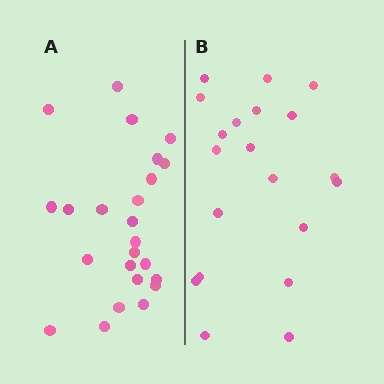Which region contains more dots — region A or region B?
Region A (the left region) has more dots.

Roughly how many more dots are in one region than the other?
Region A has about 4 more dots than region B.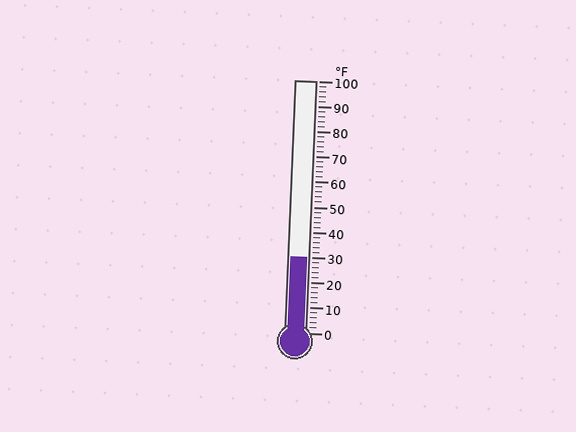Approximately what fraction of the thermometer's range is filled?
The thermometer is filled to approximately 30% of its range.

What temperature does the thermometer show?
The thermometer shows approximately 30°F.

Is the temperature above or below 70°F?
The temperature is below 70°F.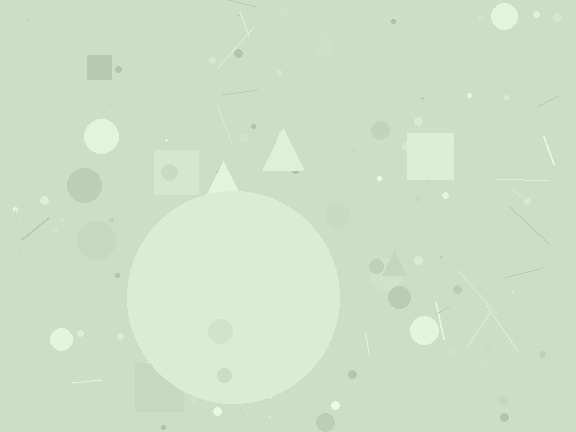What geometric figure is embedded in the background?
A circle is embedded in the background.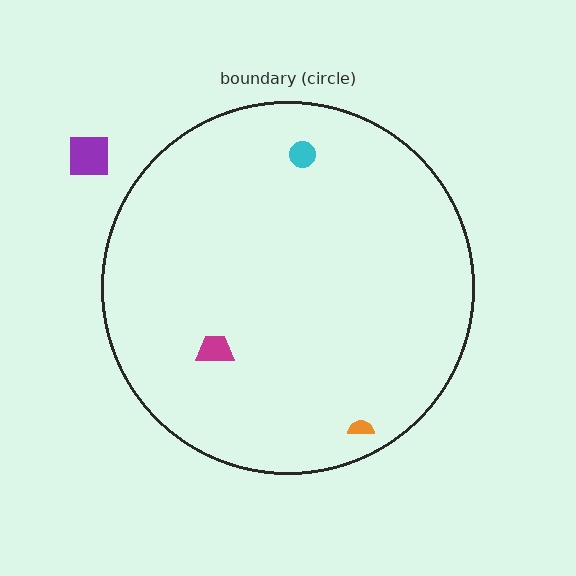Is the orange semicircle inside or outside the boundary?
Inside.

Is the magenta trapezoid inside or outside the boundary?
Inside.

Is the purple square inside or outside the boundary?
Outside.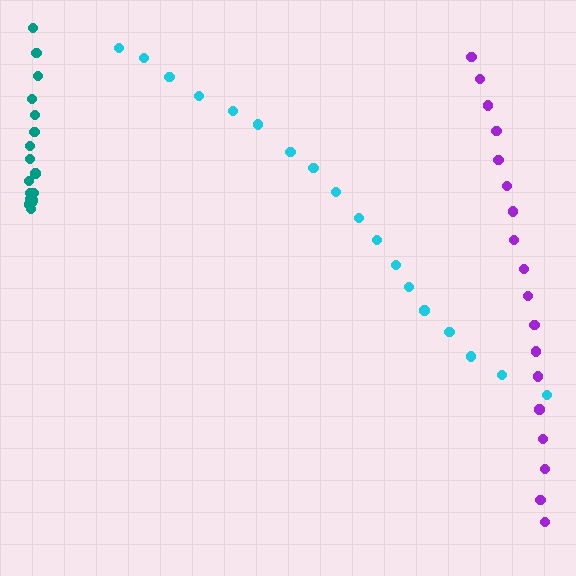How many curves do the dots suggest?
There are 3 distinct paths.